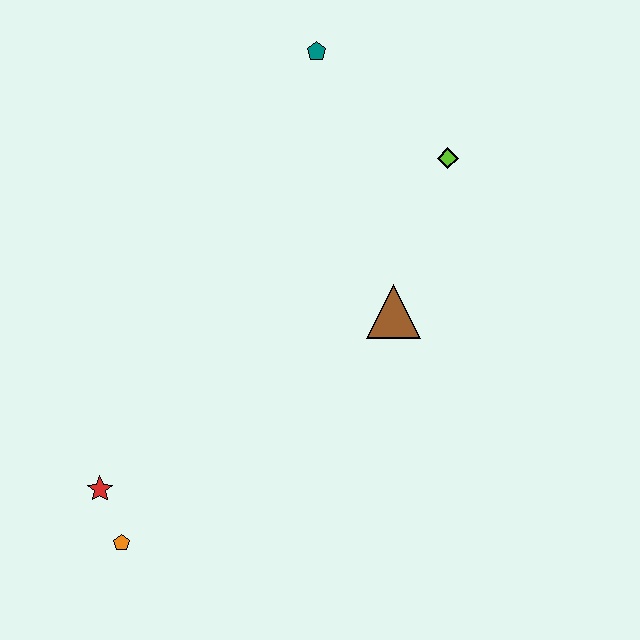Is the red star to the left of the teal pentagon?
Yes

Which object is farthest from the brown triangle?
The orange pentagon is farthest from the brown triangle.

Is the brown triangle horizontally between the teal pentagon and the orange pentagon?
No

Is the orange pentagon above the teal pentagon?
No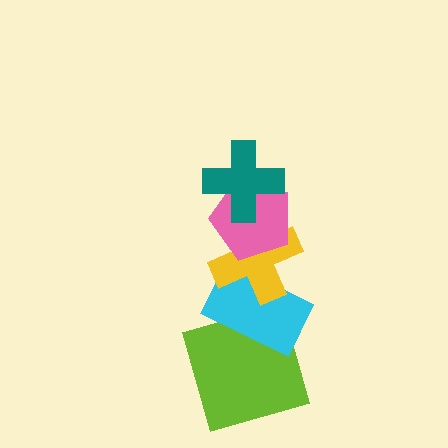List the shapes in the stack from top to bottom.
From top to bottom: the teal cross, the pink pentagon, the yellow cross, the cyan rectangle, the lime square.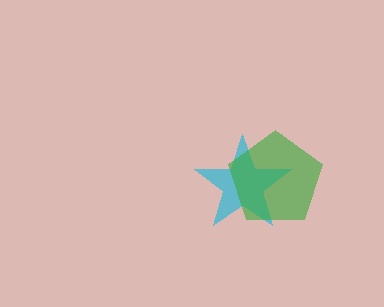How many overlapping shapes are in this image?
There are 2 overlapping shapes in the image.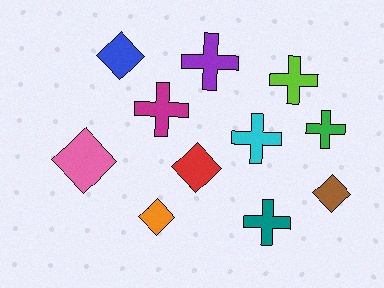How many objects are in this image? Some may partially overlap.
There are 11 objects.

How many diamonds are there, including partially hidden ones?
There are 5 diamonds.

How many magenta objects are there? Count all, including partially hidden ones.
There is 1 magenta object.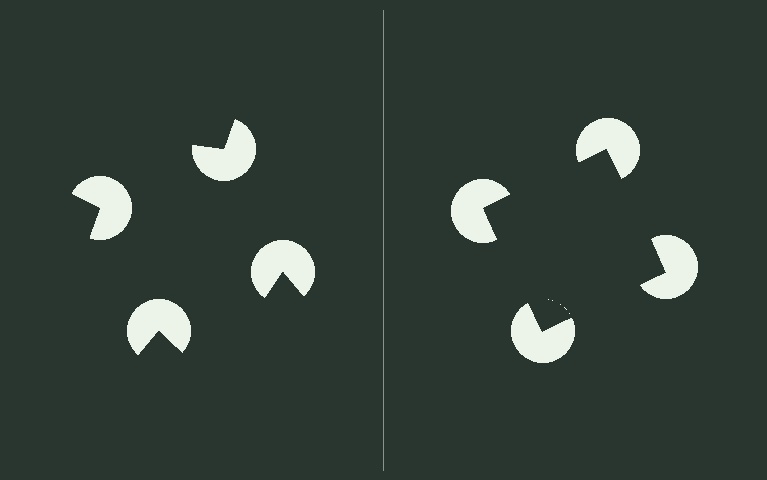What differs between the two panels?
The pac-man discs are positioned identically on both sides; only the wedge orientations differ. On the right they align to a square; on the left they are misaligned.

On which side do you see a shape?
An illusory square appears on the right side. On the left side the wedge cuts are rotated, so no coherent shape forms.